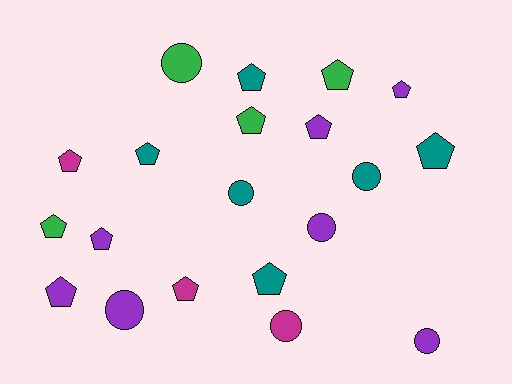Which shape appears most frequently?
Pentagon, with 13 objects.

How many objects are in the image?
There are 20 objects.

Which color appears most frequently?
Purple, with 7 objects.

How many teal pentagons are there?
There are 4 teal pentagons.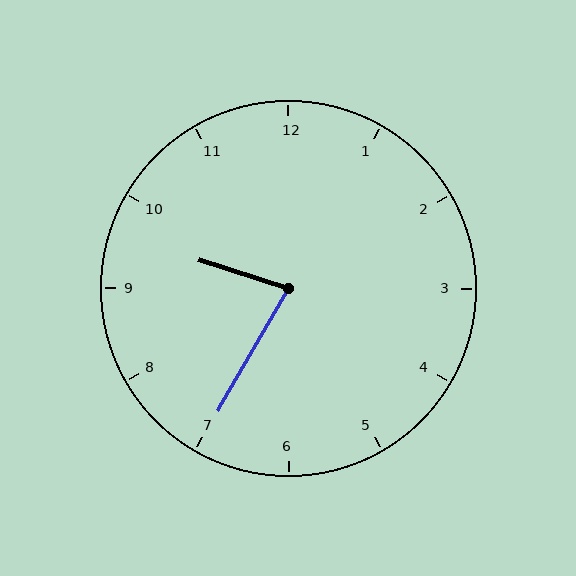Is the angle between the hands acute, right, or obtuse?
It is acute.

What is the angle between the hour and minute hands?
Approximately 78 degrees.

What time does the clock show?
9:35.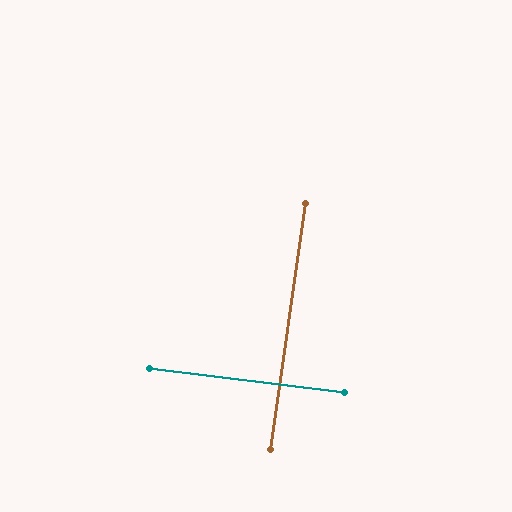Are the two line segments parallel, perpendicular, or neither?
Perpendicular — they meet at approximately 89°.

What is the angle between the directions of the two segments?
Approximately 89 degrees.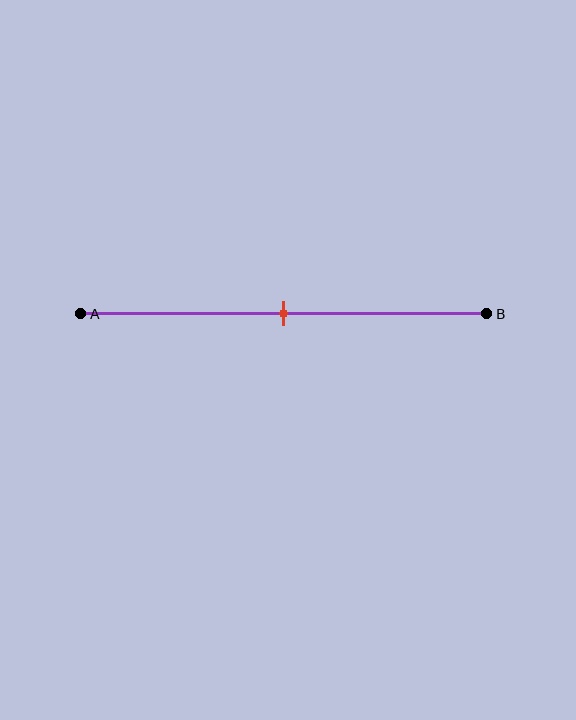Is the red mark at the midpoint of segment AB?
Yes, the mark is approximately at the midpoint.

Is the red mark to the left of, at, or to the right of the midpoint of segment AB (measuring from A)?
The red mark is approximately at the midpoint of segment AB.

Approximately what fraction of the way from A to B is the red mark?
The red mark is approximately 50% of the way from A to B.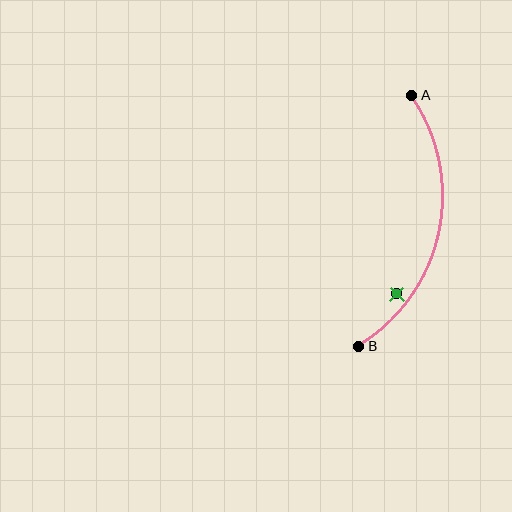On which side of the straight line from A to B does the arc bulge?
The arc bulges to the right of the straight line connecting A and B.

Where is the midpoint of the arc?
The arc midpoint is the point on the curve farthest from the straight line joining A and B. It sits to the right of that line.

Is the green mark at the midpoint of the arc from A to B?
No — the green mark does not lie on the arc at all. It sits slightly inside the curve.